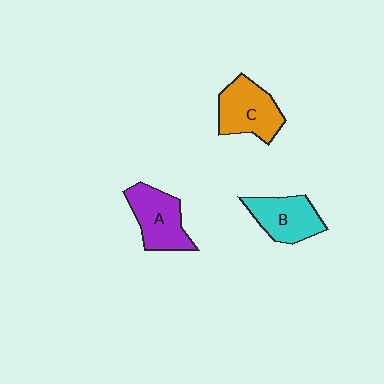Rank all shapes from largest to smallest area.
From largest to smallest: C (orange), A (purple), B (cyan).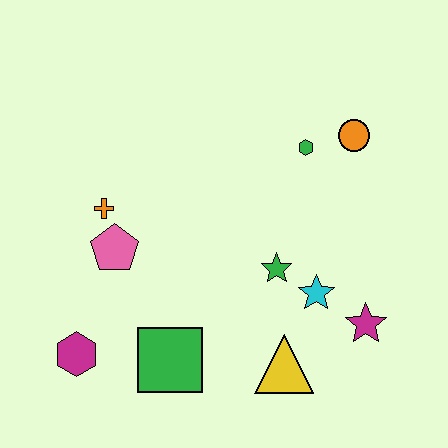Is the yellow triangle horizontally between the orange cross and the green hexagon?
Yes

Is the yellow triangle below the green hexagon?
Yes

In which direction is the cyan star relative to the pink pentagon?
The cyan star is to the right of the pink pentagon.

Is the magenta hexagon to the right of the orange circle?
No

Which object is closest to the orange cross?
The pink pentagon is closest to the orange cross.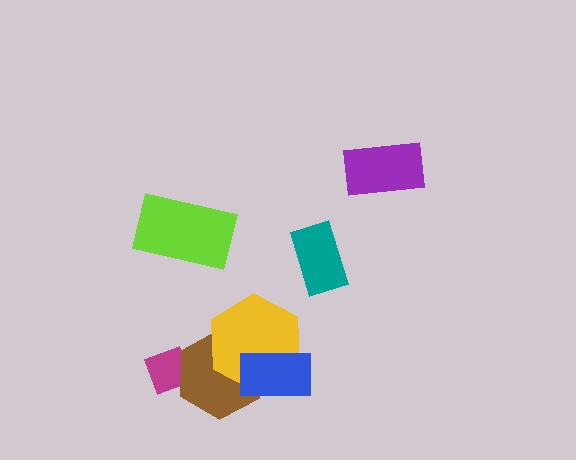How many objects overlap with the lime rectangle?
0 objects overlap with the lime rectangle.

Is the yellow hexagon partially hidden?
Yes, it is partially covered by another shape.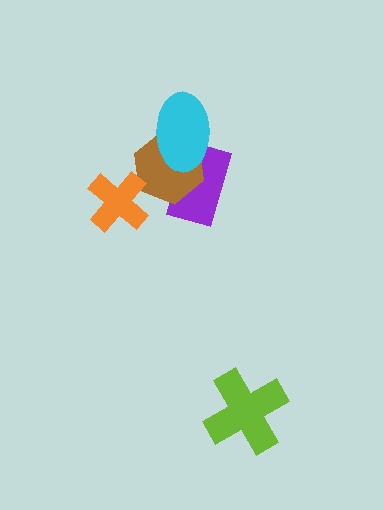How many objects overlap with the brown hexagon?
3 objects overlap with the brown hexagon.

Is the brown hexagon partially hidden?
Yes, it is partially covered by another shape.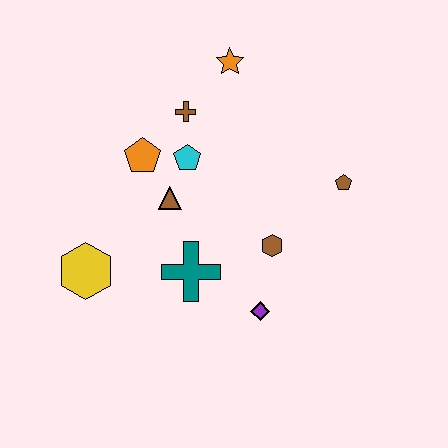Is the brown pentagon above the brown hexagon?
Yes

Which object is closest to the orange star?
The brown cross is closest to the orange star.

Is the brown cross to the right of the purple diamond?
No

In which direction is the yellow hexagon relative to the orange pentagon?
The yellow hexagon is below the orange pentagon.